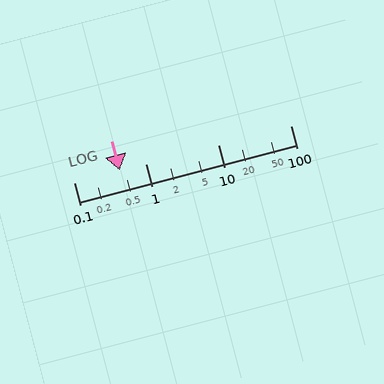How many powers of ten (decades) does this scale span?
The scale spans 3 decades, from 0.1 to 100.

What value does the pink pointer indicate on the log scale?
The pointer indicates approximately 0.43.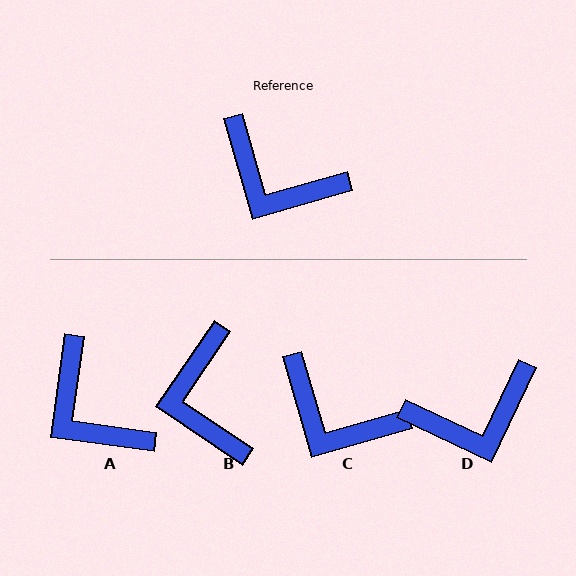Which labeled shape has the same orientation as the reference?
C.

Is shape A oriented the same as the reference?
No, it is off by about 24 degrees.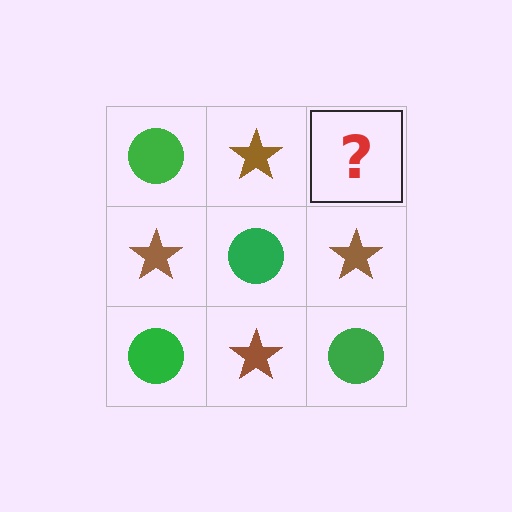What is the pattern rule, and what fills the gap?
The rule is that it alternates green circle and brown star in a checkerboard pattern. The gap should be filled with a green circle.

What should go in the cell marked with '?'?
The missing cell should contain a green circle.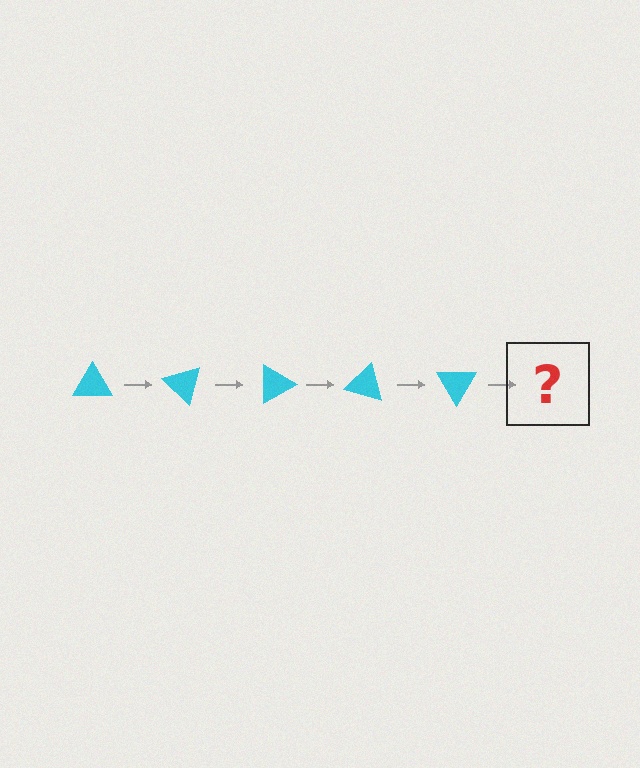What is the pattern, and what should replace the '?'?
The pattern is that the triangle rotates 45 degrees each step. The '?' should be a cyan triangle rotated 225 degrees.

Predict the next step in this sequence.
The next step is a cyan triangle rotated 225 degrees.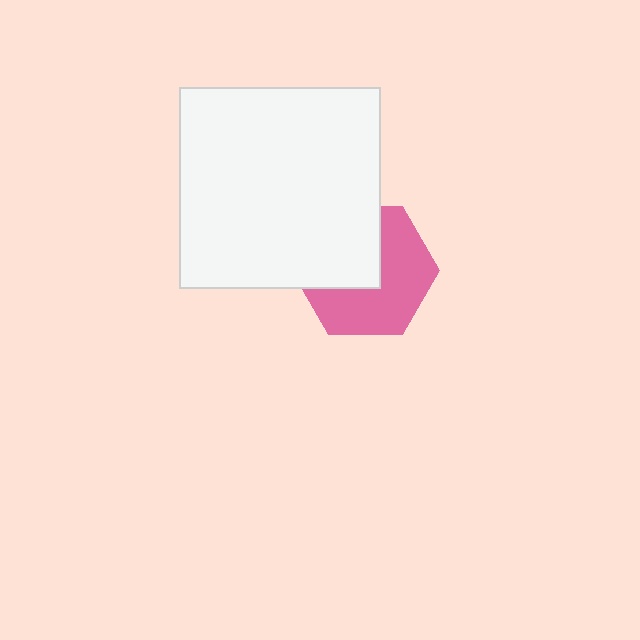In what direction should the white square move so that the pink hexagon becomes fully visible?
The white square should move toward the upper-left. That is the shortest direction to clear the overlap and leave the pink hexagon fully visible.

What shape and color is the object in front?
The object in front is a white square.